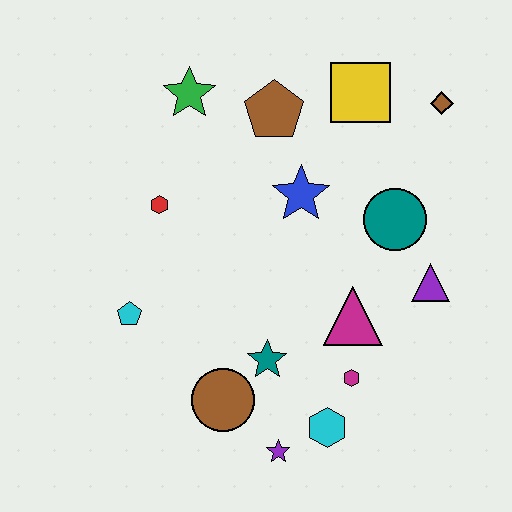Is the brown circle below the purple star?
No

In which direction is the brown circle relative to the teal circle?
The brown circle is below the teal circle.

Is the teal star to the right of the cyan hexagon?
No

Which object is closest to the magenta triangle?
The magenta hexagon is closest to the magenta triangle.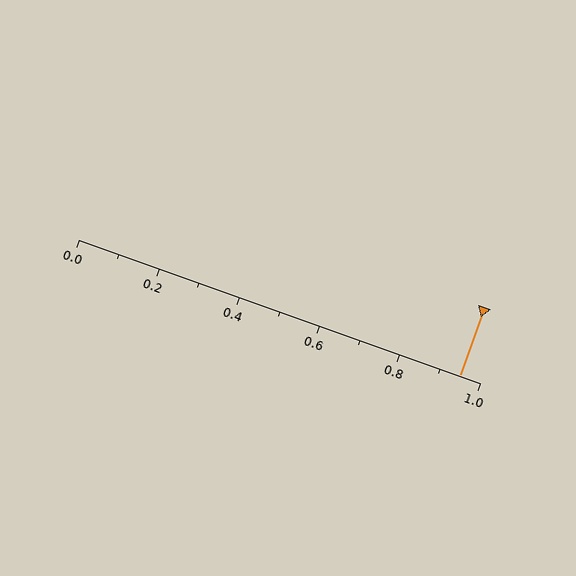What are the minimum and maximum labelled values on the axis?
The axis runs from 0.0 to 1.0.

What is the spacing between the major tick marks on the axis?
The major ticks are spaced 0.2 apart.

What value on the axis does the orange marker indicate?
The marker indicates approximately 0.95.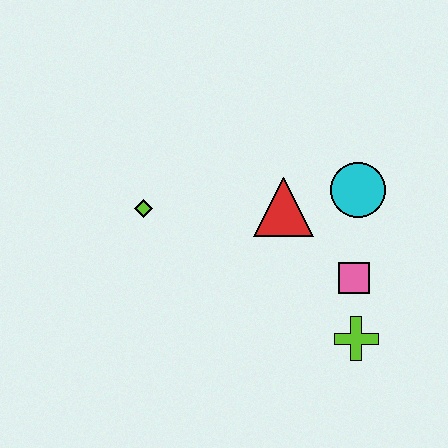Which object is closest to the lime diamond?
The red triangle is closest to the lime diamond.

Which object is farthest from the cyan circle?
The lime diamond is farthest from the cyan circle.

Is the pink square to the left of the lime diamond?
No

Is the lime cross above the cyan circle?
No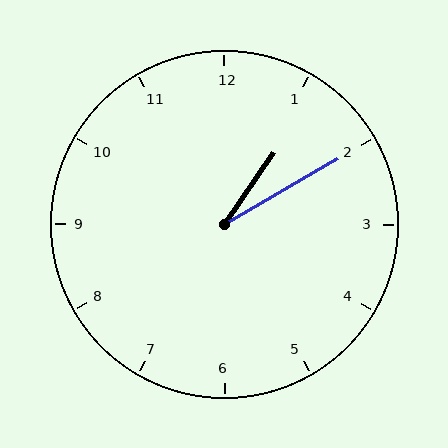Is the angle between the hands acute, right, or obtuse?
It is acute.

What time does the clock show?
1:10.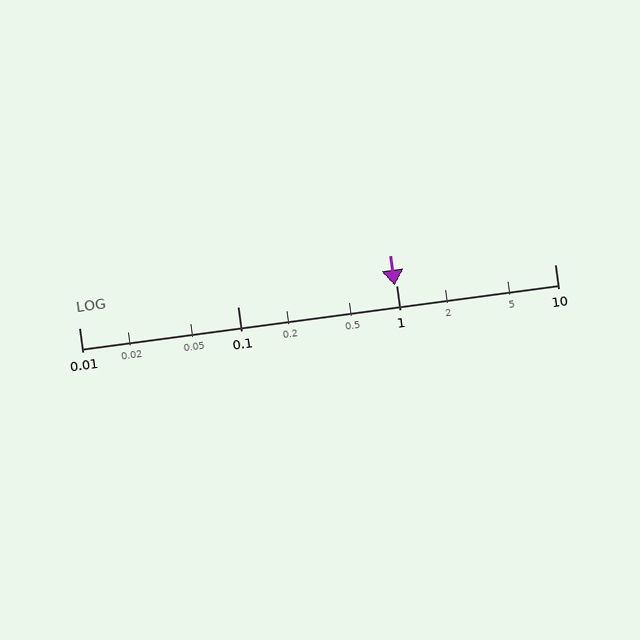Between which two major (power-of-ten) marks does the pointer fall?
The pointer is between 0.1 and 1.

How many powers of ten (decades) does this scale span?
The scale spans 3 decades, from 0.01 to 10.